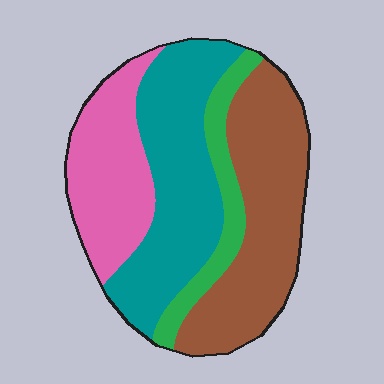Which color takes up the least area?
Green, at roughly 10%.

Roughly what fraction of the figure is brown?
Brown takes up between a quarter and a half of the figure.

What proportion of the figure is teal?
Teal covers around 35% of the figure.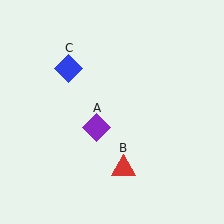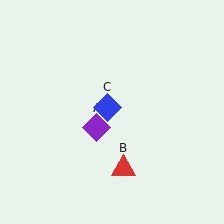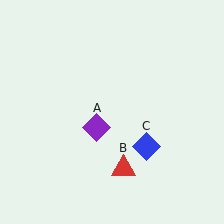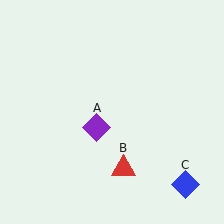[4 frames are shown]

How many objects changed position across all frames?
1 object changed position: blue diamond (object C).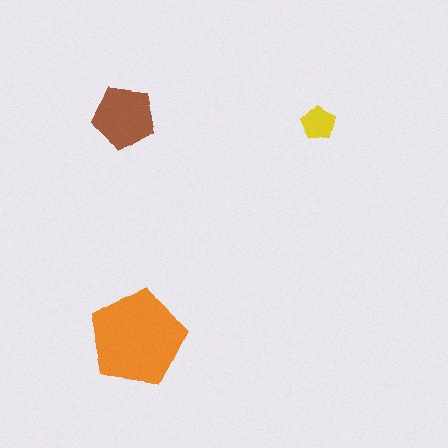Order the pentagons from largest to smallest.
the orange one, the brown one, the yellow one.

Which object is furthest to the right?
The yellow pentagon is rightmost.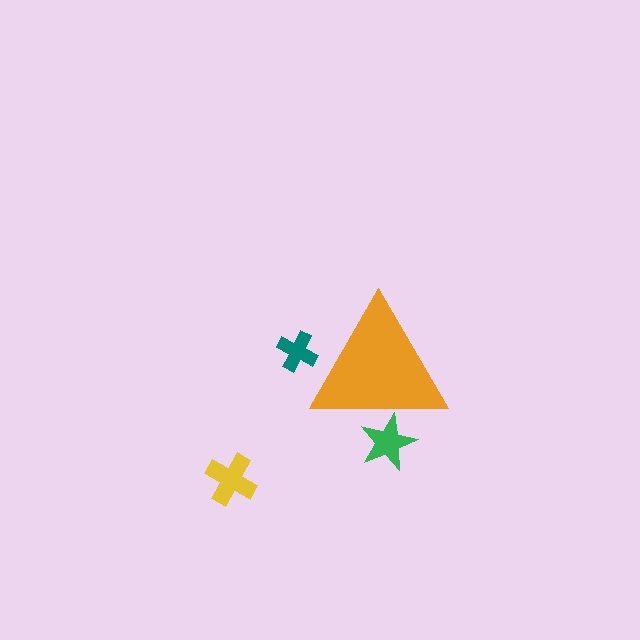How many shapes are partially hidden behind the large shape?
2 shapes are partially hidden.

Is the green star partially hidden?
Yes, the green star is partially hidden behind the orange triangle.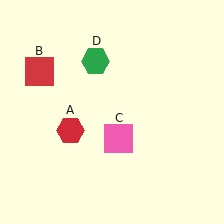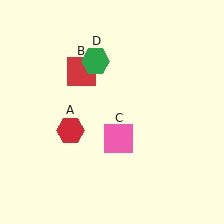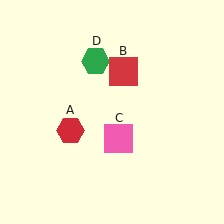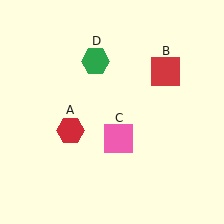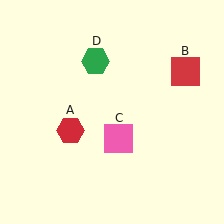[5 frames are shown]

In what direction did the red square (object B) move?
The red square (object B) moved right.